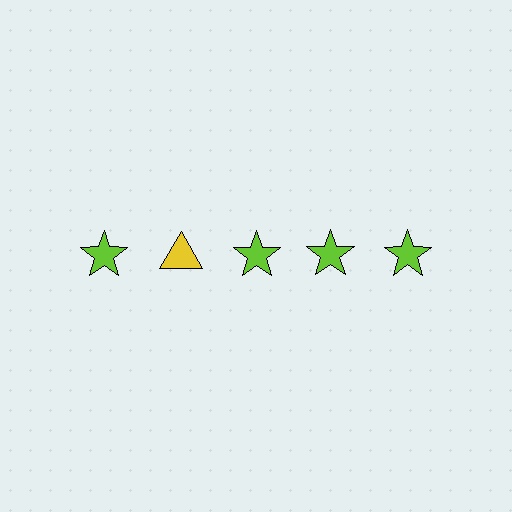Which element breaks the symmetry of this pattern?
The yellow triangle in the top row, second from left column breaks the symmetry. All other shapes are lime stars.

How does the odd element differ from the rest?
It differs in both color (yellow instead of lime) and shape (triangle instead of star).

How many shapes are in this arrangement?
There are 5 shapes arranged in a grid pattern.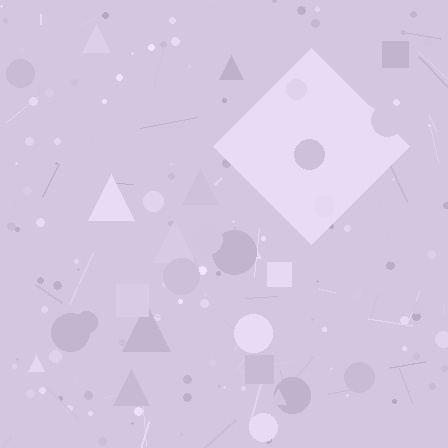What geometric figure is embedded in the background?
A diamond is embedded in the background.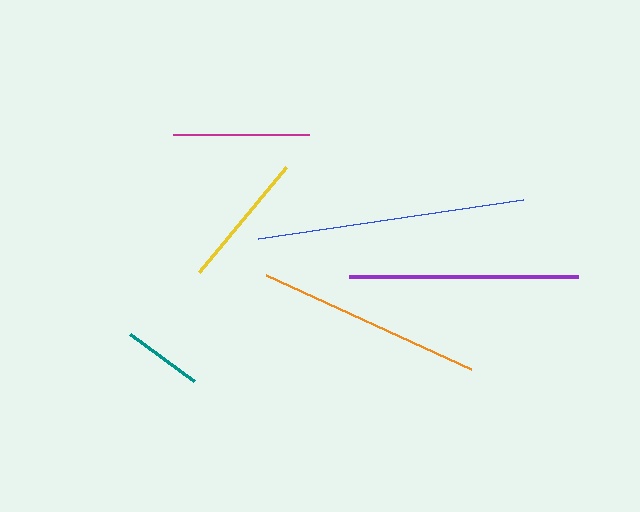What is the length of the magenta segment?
The magenta segment is approximately 136 pixels long.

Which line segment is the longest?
The blue line is the longest at approximately 267 pixels.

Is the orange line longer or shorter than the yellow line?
The orange line is longer than the yellow line.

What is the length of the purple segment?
The purple segment is approximately 229 pixels long.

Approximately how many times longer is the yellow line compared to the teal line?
The yellow line is approximately 1.7 times the length of the teal line.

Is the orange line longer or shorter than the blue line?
The blue line is longer than the orange line.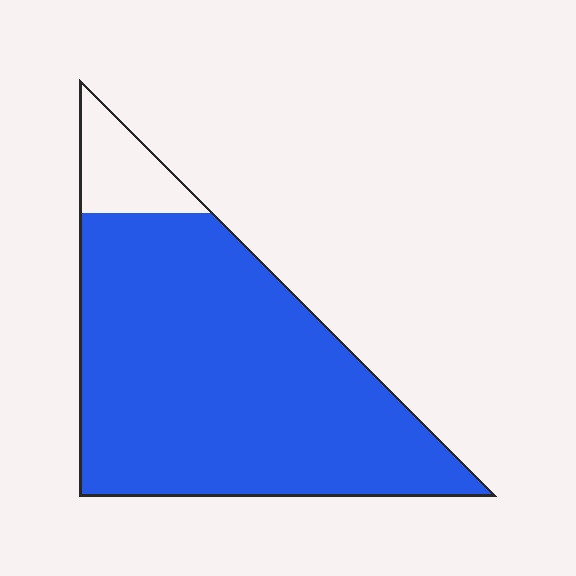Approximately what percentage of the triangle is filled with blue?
Approximately 90%.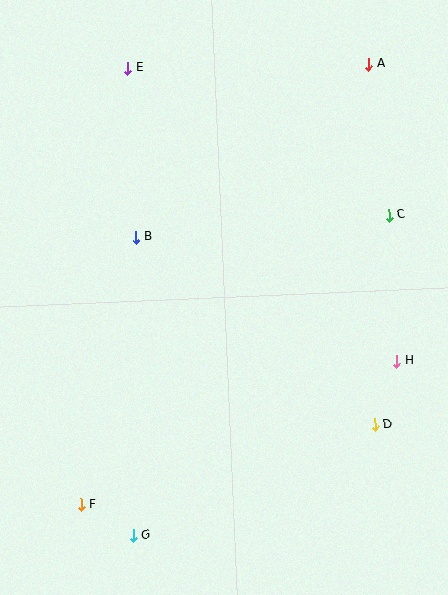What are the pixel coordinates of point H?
Point H is at (397, 361).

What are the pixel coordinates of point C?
Point C is at (389, 215).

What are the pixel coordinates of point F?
Point F is at (81, 504).